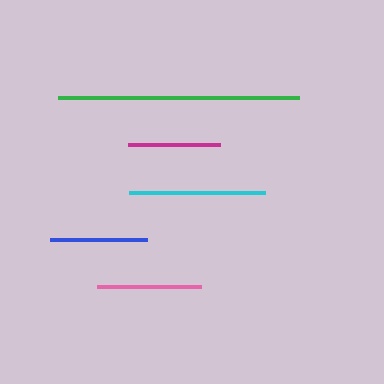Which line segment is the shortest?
The magenta line is the shortest at approximately 92 pixels.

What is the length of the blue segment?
The blue segment is approximately 98 pixels long.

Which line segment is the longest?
The green line is the longest at approximately 241 pixels.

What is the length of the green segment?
The green segment is approximately 241 pixels long.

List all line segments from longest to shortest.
From longest to shortest: green, cyan, pink, blue, magenta.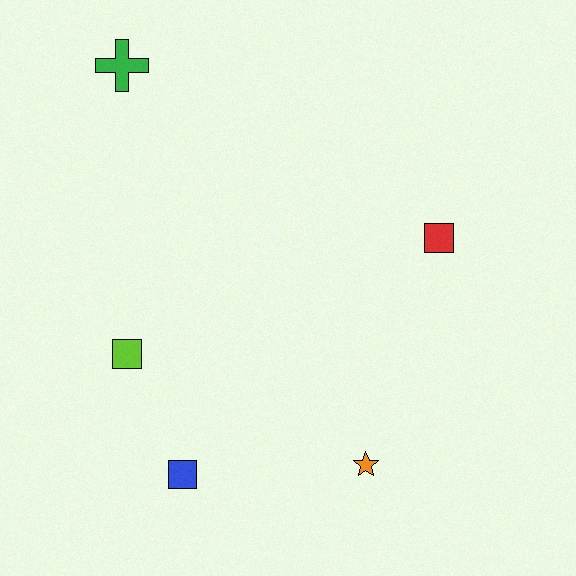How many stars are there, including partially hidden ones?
There is 1 star.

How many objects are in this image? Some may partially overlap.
There are 5 objects.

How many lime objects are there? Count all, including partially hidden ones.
There is 1 lime object.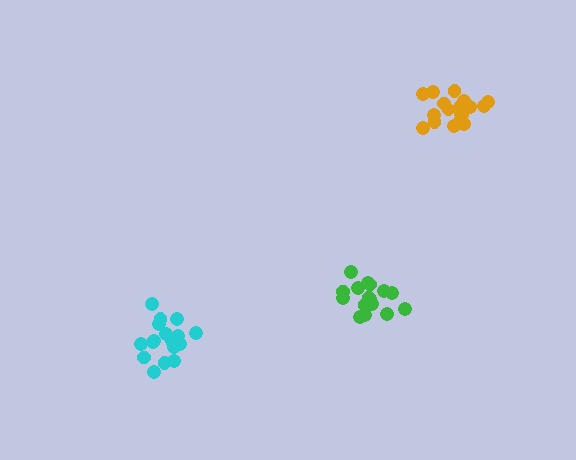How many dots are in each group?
Group 1: 17 dots, Group 2: 18 dots, Group 3: 17 dots (52 total).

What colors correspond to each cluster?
The clusters are colored: green, orange, cyan.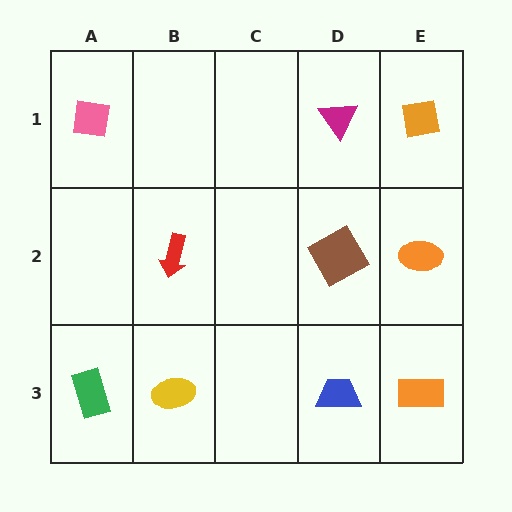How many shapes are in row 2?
3 shapes.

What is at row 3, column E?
An orange rectangle.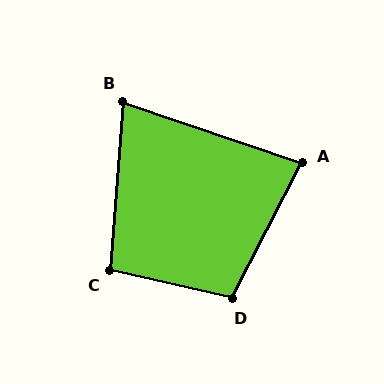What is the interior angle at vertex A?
Approximately 82 degrees (acute).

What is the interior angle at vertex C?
Approximately 98 degrees (obtuse).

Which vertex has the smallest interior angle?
B, at approximately 75 degrees.